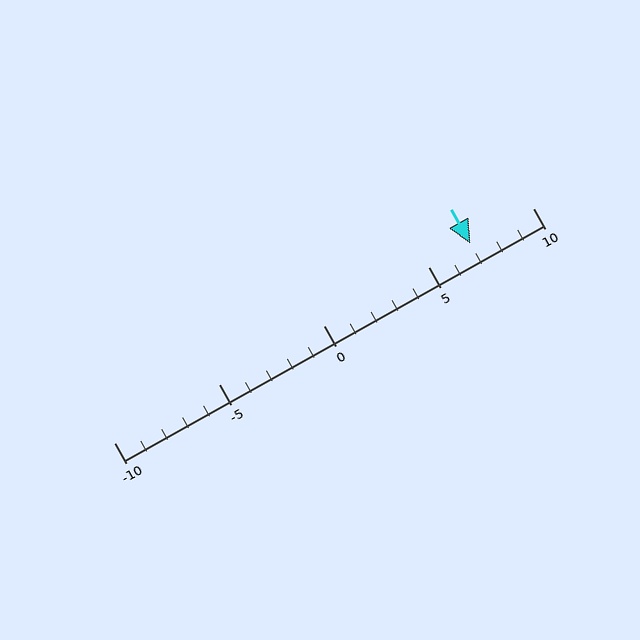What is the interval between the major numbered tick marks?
The major tick marks are spaced 5 units apart.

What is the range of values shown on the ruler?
The ruler shows values from -10 to 10.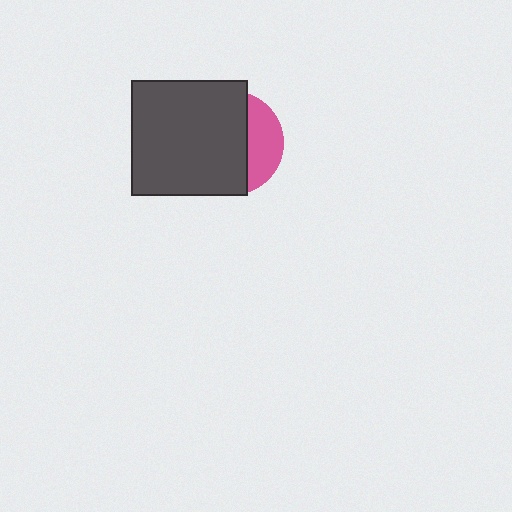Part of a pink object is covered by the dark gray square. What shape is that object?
It is a circle.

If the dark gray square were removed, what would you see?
You would see the complete pink circle.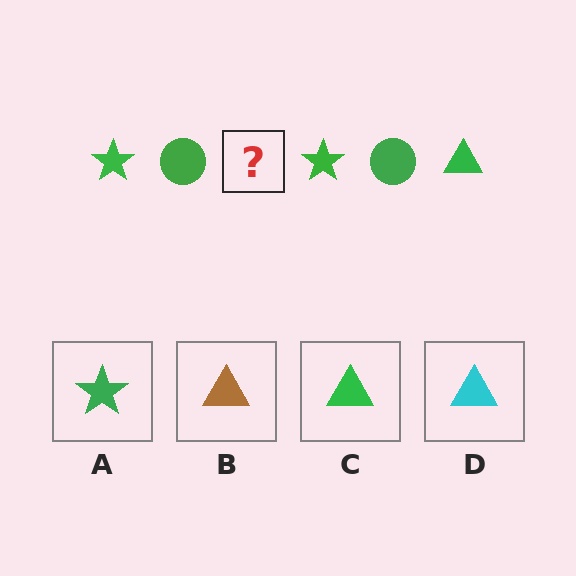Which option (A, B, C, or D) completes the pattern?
C.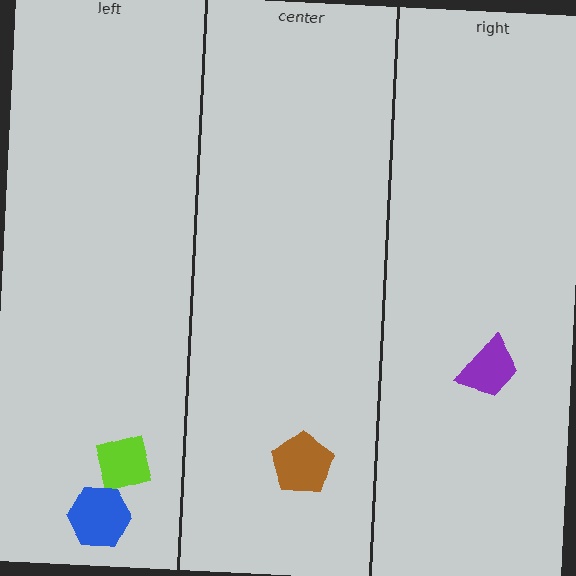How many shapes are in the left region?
2.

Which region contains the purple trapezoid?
The right region.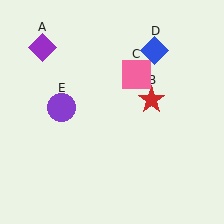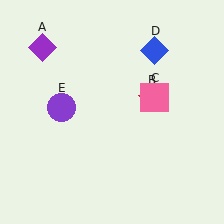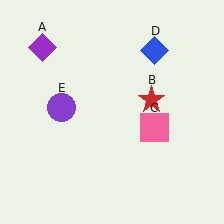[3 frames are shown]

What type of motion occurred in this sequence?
The pink square (object C) rotated clockwise around the center of the scene.